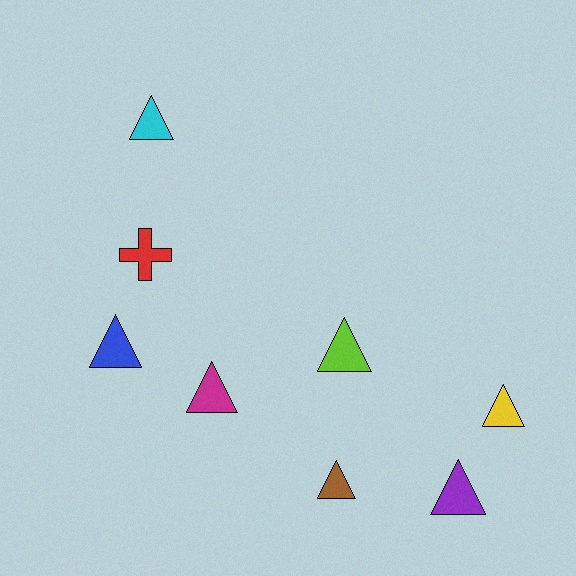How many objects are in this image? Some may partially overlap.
There are 8 objects.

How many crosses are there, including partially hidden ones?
There is 1 cross.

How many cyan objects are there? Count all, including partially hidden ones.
There is 1 cyan object.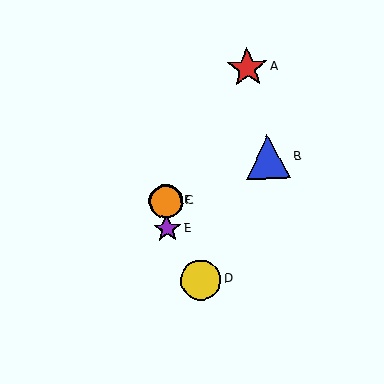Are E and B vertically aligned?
No, E is at x≈167 and B is at x≈268.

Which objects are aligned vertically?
Objects C, E, F are aligned vertically.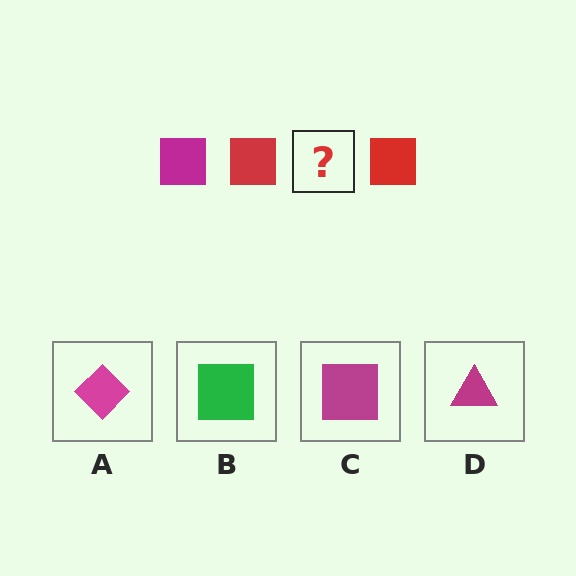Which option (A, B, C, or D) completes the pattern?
C.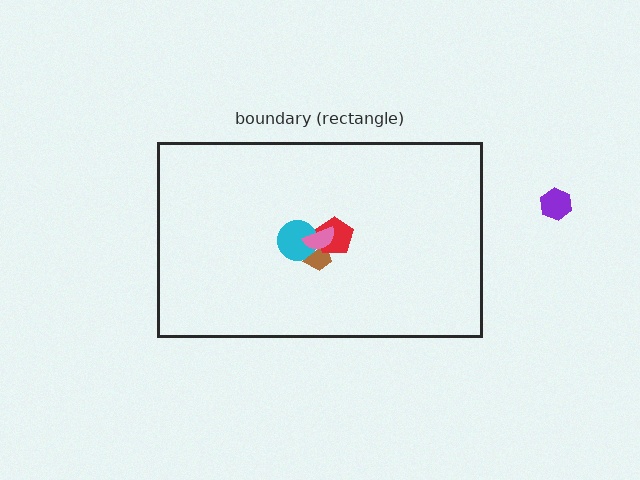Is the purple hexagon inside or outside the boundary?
Outside.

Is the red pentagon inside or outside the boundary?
Inside.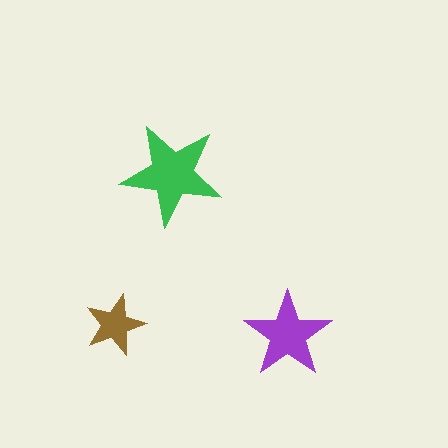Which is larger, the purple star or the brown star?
The purple one.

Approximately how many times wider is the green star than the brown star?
About 1.5 times wider.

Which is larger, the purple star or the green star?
The green one.